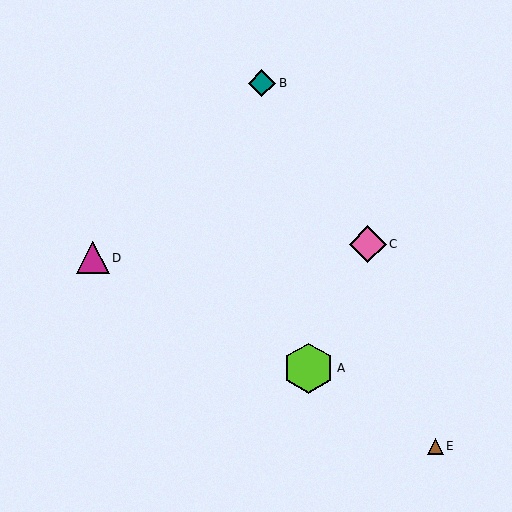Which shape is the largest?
The lime hexagon (labeled A) is the largest.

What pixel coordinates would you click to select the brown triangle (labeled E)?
Click at (435, 446) to select the brown triangle E.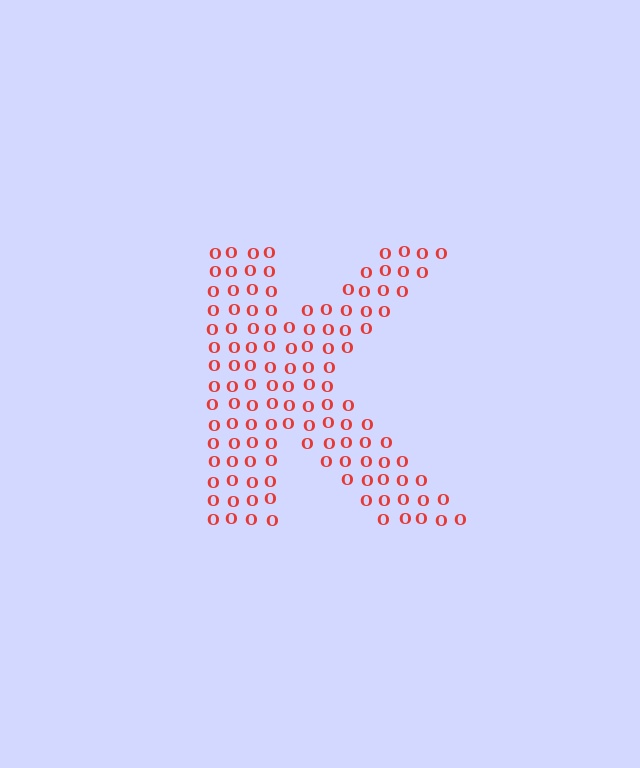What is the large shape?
The large shape is the letter K.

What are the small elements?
The small elements are letter O's.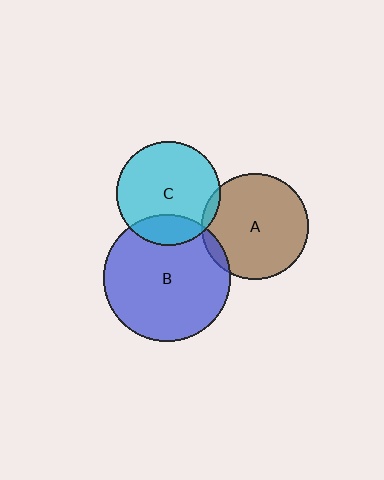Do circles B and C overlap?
Yes.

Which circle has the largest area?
Circle B (blue).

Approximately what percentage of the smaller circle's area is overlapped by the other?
Approximately 20%.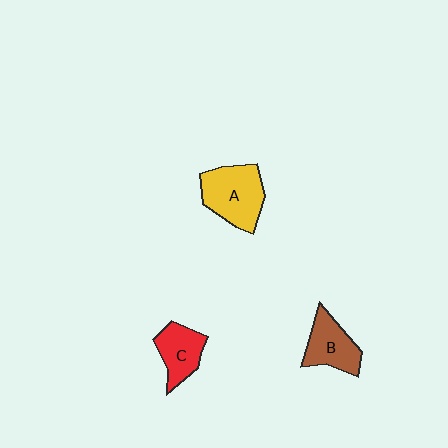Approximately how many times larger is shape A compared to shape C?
Approximately 1.5 times.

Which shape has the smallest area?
Shape C (red).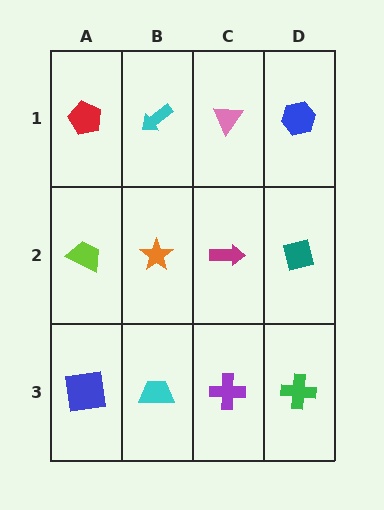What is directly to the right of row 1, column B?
A pink triangle.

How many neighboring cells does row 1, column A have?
2.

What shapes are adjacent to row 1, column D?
A teal square (row 2, column D), a pink triangle (row 1, column C).